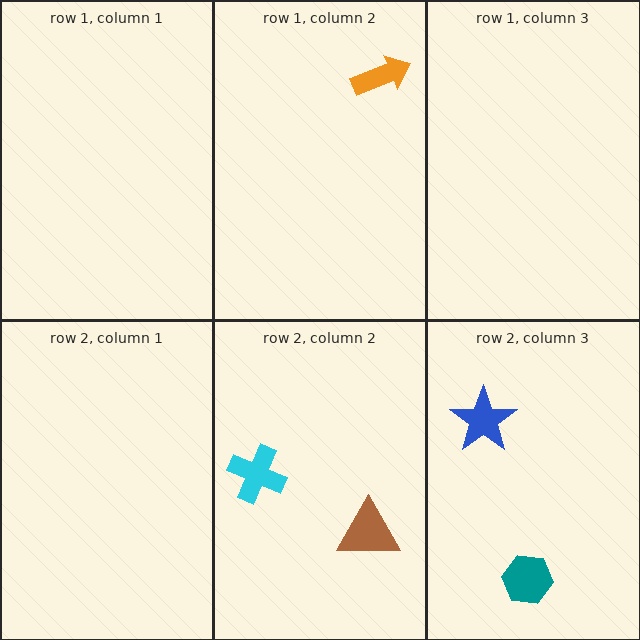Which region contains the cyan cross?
The row 2, column 2 region.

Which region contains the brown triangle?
The row 2, column 2 region.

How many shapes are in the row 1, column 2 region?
1.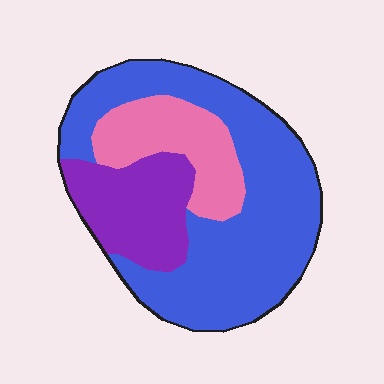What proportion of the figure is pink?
Pink covers roughly 20% of the figure.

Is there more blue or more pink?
Blue.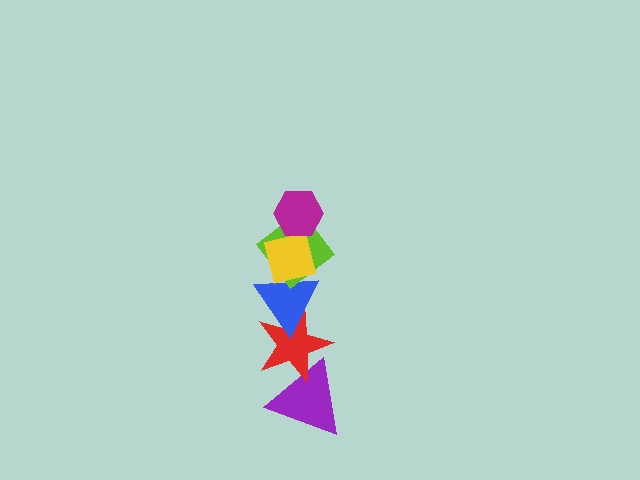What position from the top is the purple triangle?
The purple triangle is 6th from the top.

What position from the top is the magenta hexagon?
The magenta hexagon is 1st from the top.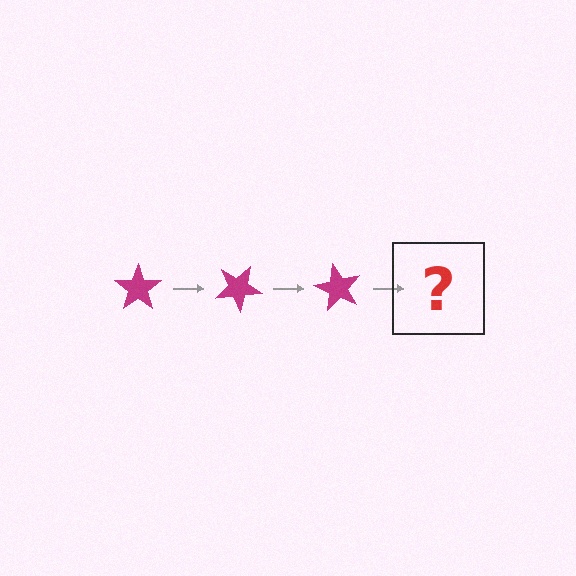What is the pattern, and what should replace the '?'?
The pattern is that the star rotates 30 degrees each step. The '?' should be a magenta star rotated 90 degrees.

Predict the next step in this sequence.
The next step is a magenta star rotated 90 degrees.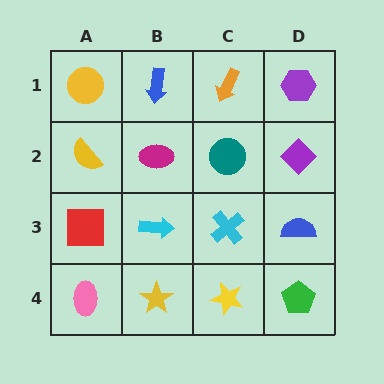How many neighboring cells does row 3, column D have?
3.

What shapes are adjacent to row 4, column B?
A cyan arrow (row 3, column B), a pink ellipse (row 4, column A), a yellow star (row 4, column C).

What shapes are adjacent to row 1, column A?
A yellow semicircle (row 2, column A), a blue arrow (row 1, column B).